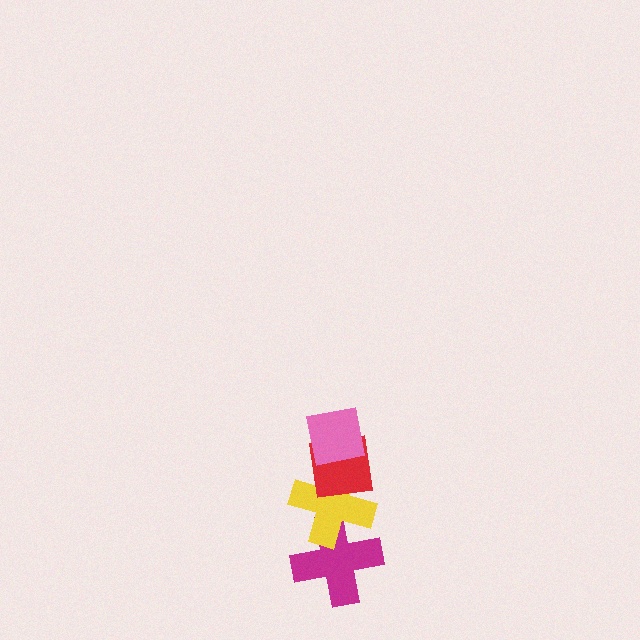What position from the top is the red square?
The red square is 2nd from the top.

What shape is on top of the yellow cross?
The red square is on top of the yellow cross.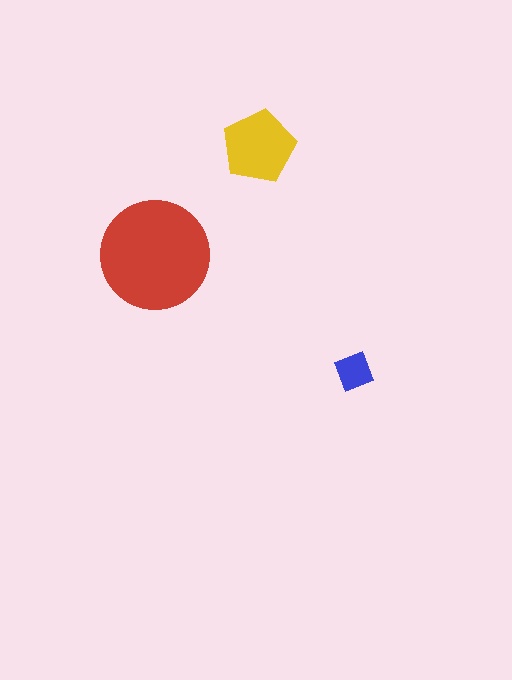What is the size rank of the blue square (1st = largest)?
3rd.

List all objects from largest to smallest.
The red circle, the yellow pentagon, the blue square.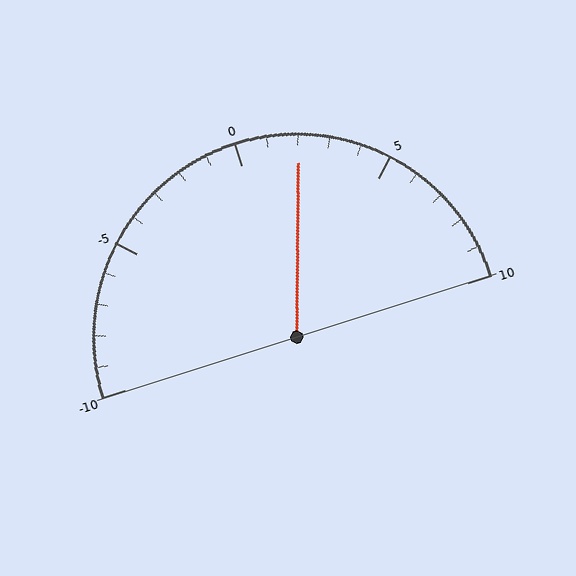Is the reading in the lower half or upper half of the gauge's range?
The reading is in the upper half of the range (-10 to 10).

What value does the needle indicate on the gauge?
The needle indicates approximately 2.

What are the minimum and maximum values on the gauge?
The gauge ranges from -10 to 10.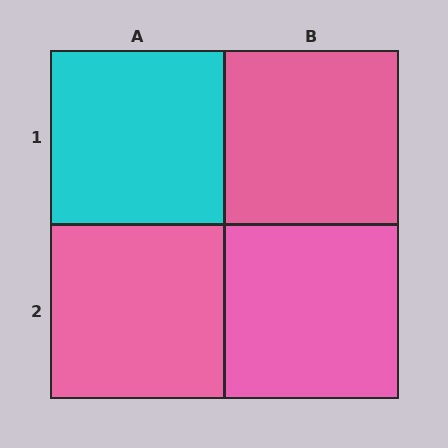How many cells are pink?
3 cells are pink.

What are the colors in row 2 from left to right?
Pink, pink.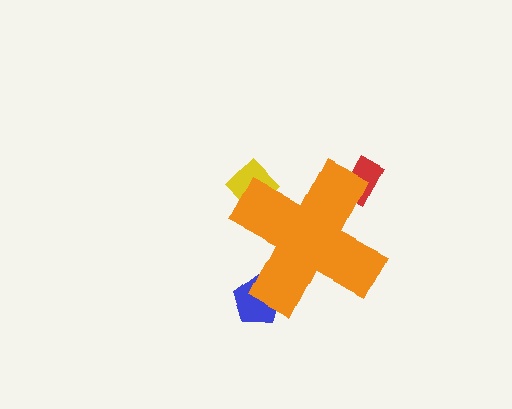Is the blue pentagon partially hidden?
Yes, the blue pentagon is partially hidden behind the orange cross.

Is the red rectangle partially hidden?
Yes, the red rectangle is partially hidden behind the orange cross.